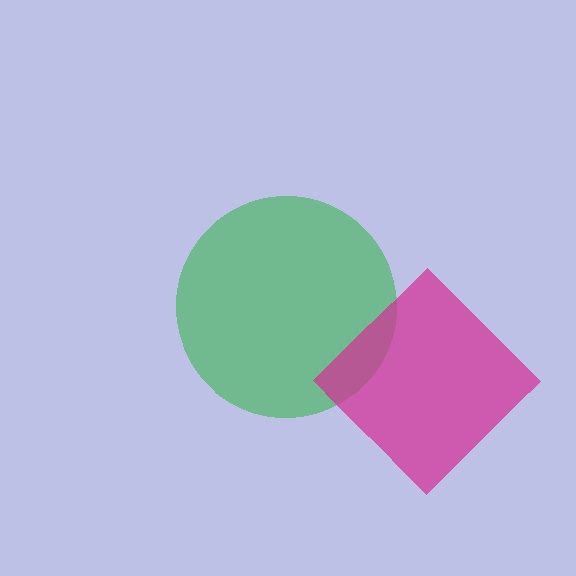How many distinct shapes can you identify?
There are 2 distinct shapes: a green circle, a magenta diamond.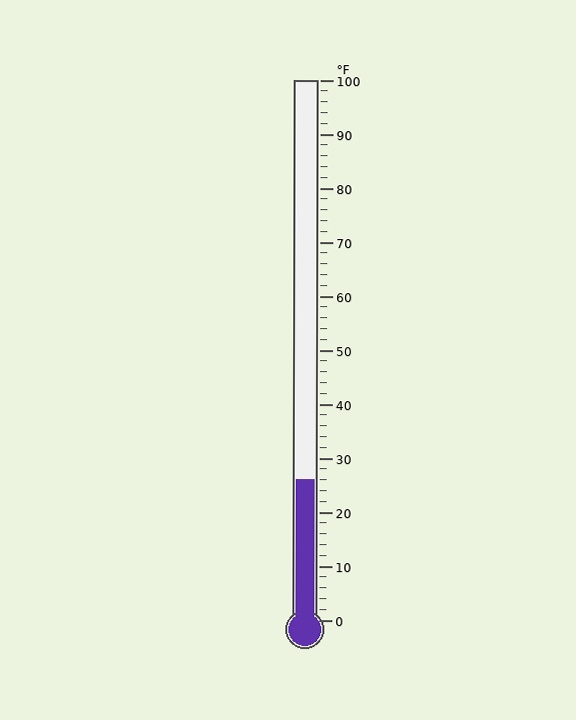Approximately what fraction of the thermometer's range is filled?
The thermometer is filled to approximately 25% of its range.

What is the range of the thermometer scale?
The thermometer scale ranges from 0°F to 100°F.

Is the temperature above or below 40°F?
The temperature is below 40°F.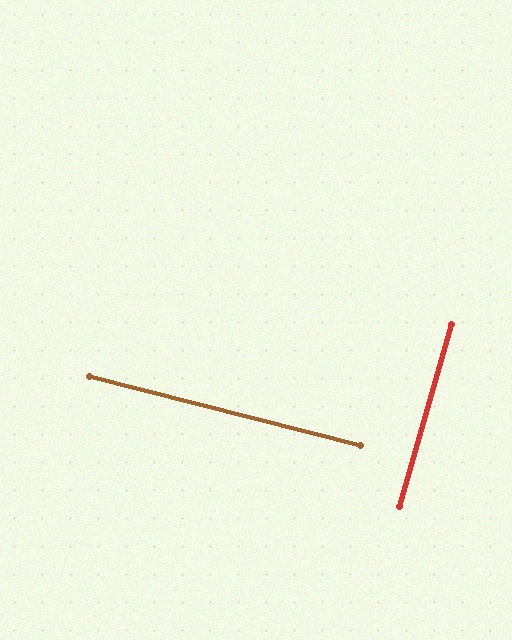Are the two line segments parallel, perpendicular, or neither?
Perpendicular — they meet at approximately 88°.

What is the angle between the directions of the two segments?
Approximately 88 degrees.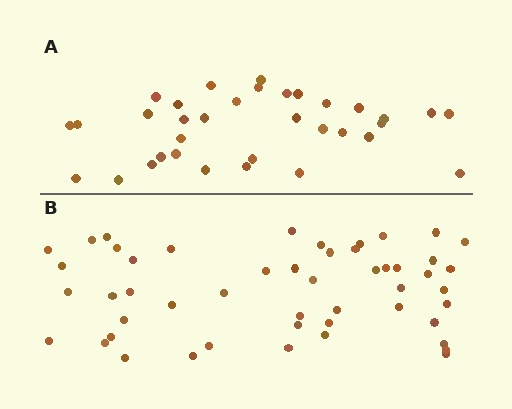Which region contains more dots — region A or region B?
Region B (the bottom region) has more dots.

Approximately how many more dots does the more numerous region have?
Region B has approximately 15 more dots than region A.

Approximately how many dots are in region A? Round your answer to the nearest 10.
About 30 dots. (The exact count is 34, which rounds to 30.)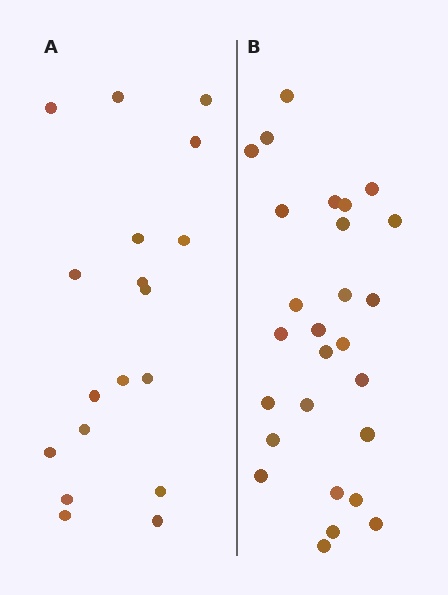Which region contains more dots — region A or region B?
Region B (the right region) has more dots.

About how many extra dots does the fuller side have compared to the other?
Region B has roughly 8 or so more dots than region A.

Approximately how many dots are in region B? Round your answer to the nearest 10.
About 30 dots. (The exact count is 27, which rounds to 30.)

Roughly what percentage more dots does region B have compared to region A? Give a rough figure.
About 50% more.